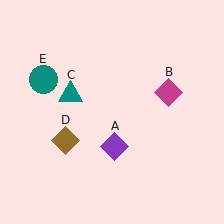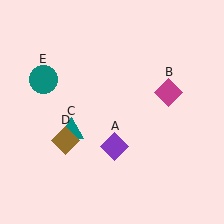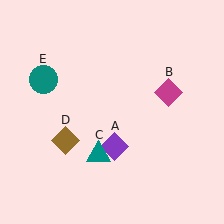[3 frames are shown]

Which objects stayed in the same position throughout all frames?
Purple diamond (object A) and magenta diamond (object B) and brown diamond (object D) and teal circle (object E) remained stationary.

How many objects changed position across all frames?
1 object changed position: teal triangle (object C).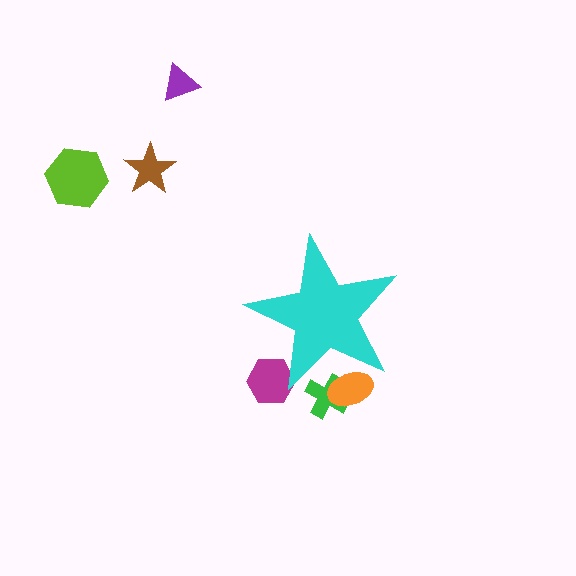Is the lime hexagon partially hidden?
No, the lime hexagon is fully visible.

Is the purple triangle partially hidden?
No, the purple triangle is fully visible.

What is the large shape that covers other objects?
A cyan star.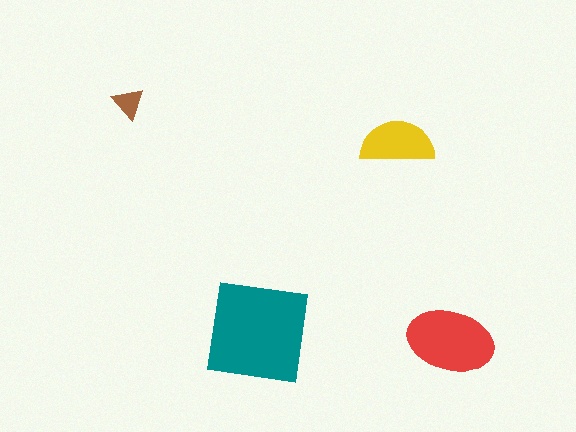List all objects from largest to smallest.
The teal square, the red ellipse, the yellow semicircle, the brown triangle.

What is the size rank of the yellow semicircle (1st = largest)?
3rd.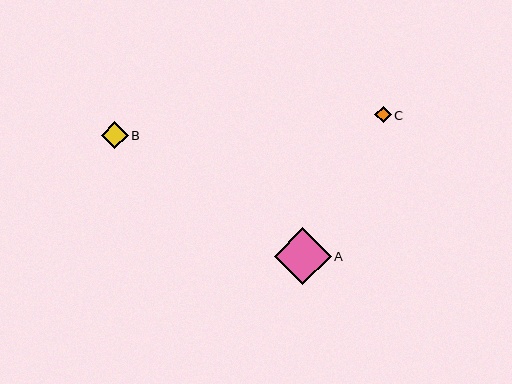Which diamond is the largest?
Diamond A is the largest with a size of approximately 57 pixels.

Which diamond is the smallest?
Diamond C is the smallest with a size of approximately 16 pixels.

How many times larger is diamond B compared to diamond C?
Diamond B is approximately 1.7 times the size of diamond C.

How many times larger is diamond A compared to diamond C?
Diamond A is approximately 3.4 times the size of diamond C.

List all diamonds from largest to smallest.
From largest to smallest: A, B, C.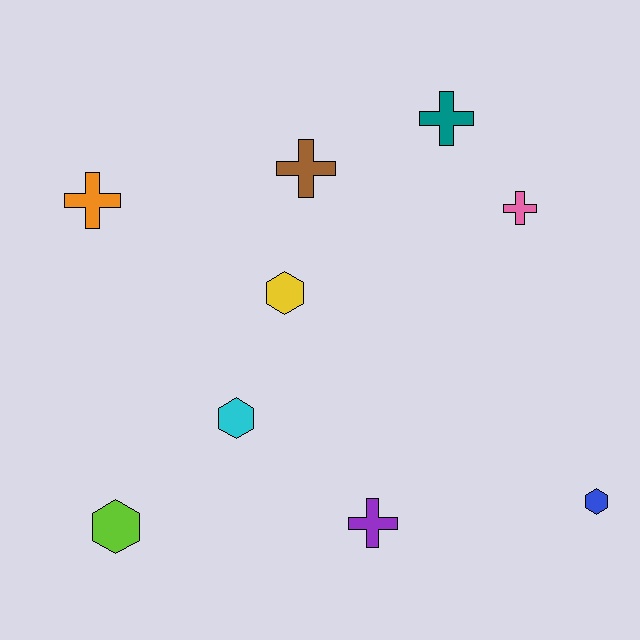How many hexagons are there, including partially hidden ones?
There are 4 hexagons.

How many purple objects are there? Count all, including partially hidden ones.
There is 1 purple object.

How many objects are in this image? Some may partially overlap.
There are 9 objects.